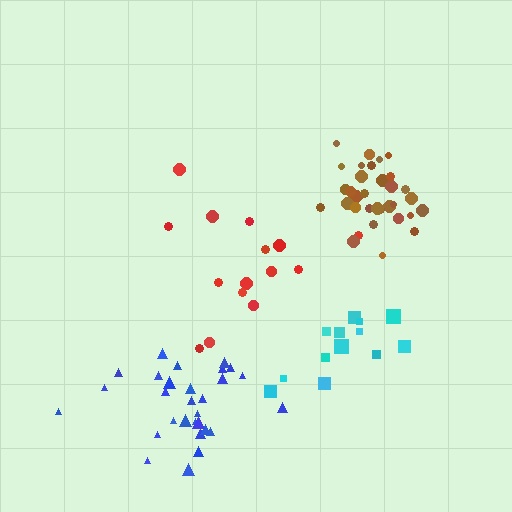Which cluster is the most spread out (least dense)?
Red.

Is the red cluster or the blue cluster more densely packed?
Blue.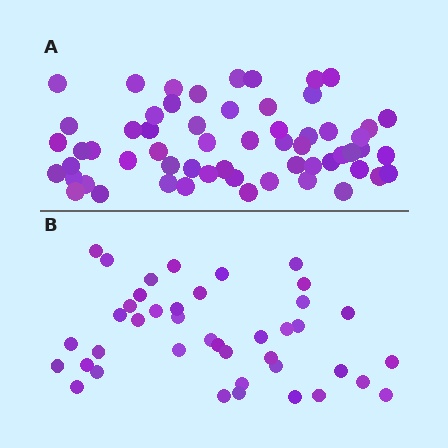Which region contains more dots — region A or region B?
Region A (the top region) has more dots.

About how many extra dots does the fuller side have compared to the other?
Region A has approximately 20 more dots than region B.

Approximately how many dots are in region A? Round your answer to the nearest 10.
About 60 dots. (The exact count is 59, which rounds to 60.)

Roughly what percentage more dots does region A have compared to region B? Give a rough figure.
About 45% more.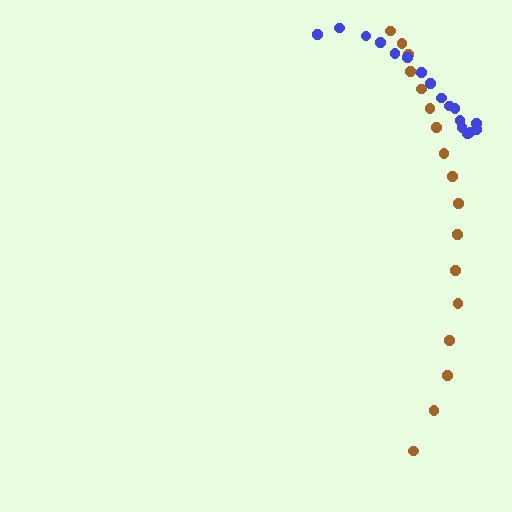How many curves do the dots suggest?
There are 2 distinct paths.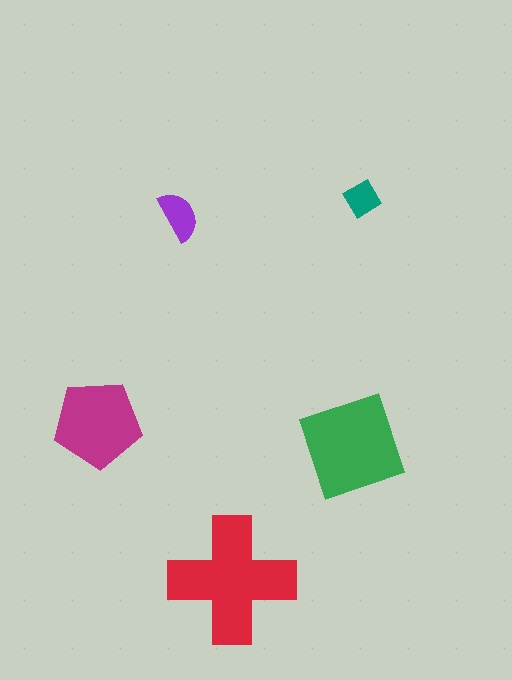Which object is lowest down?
The red cross is bottommost.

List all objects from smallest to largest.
The teal diamond, the purple semicircle, the magenta pentagon, the green square, the red cross.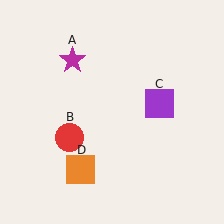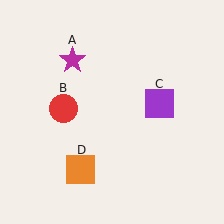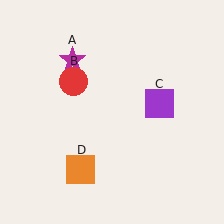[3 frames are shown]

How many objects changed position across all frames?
1 object changed position: red circle (object B).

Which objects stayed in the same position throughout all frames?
Magenta star (object A) and purple square (object C) and orange square (object D) remained stationary.